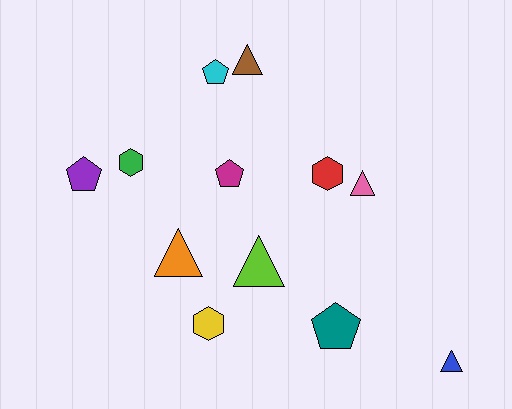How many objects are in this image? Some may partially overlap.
There are 12 objects.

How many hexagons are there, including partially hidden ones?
There are 3 hexagons.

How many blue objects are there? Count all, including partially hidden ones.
There is 1 blue object.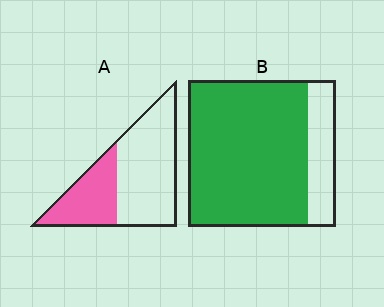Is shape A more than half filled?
No.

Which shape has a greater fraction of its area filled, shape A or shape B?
Shape B.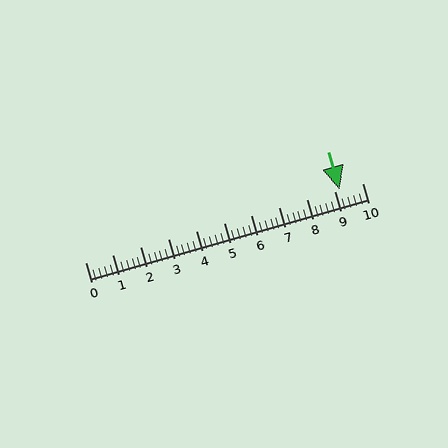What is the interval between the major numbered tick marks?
The major tick marks are spaced 1 units apart.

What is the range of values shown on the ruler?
The ruler shows values from 0 to 10.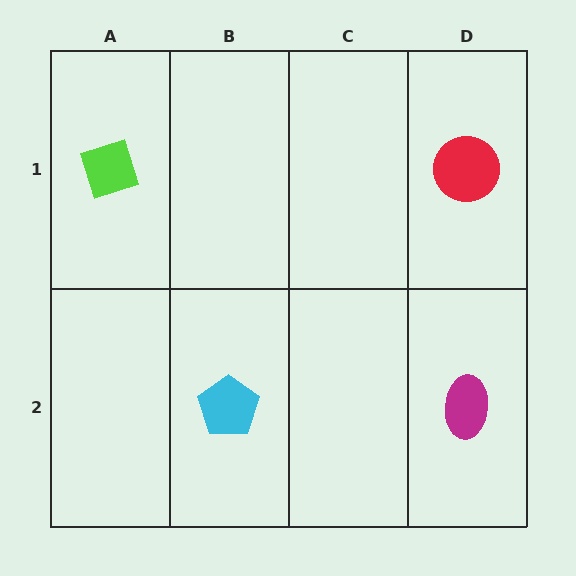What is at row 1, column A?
A lime diamond.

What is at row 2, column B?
A cyan pentagon.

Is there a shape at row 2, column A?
No, that cell is empty.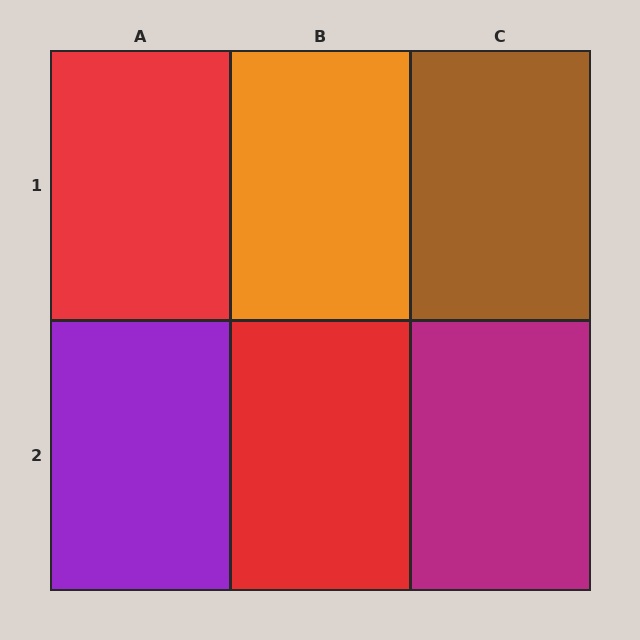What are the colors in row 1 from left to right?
Red, orange, brown.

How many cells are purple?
1 cell is purple.